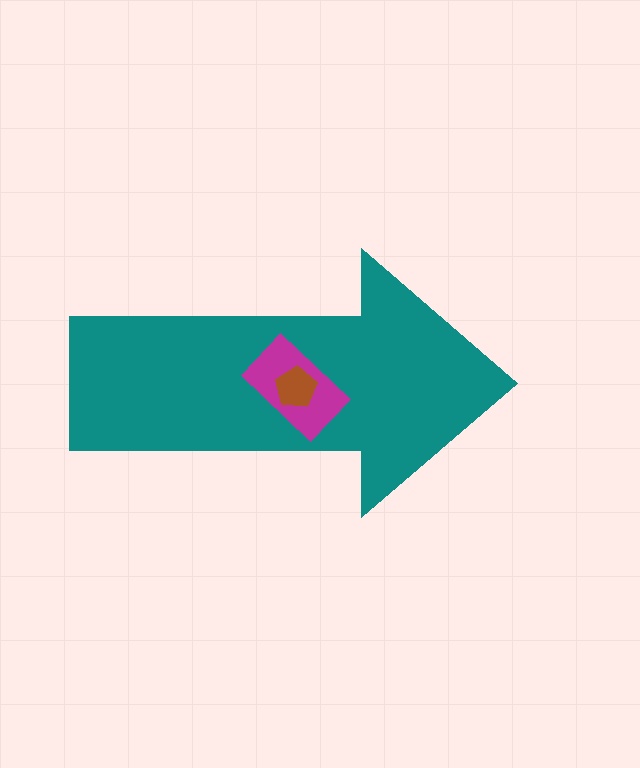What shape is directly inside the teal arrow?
The magenta rectangle.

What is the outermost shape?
The teal arrow.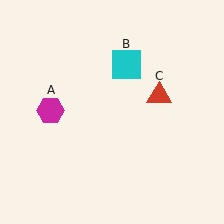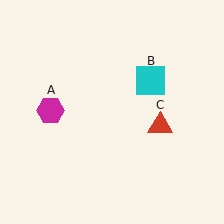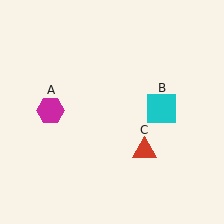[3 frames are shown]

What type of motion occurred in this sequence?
The cyan square (object B), red triangle (object C) rotated clockwise around the center of the scene.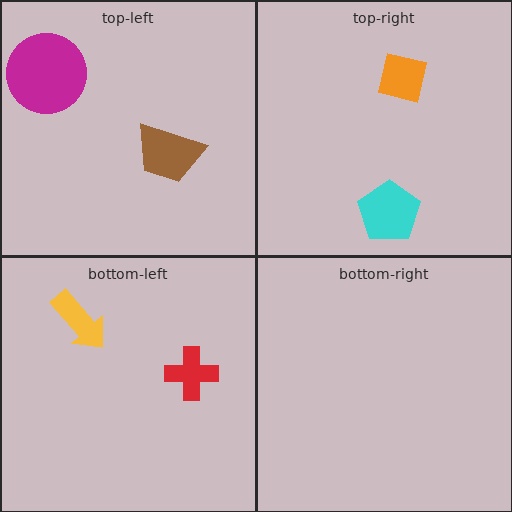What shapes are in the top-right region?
The cyan pentagon, the orange square.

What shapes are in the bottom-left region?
The red cross, the yellow arrow.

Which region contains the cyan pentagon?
The top-right region.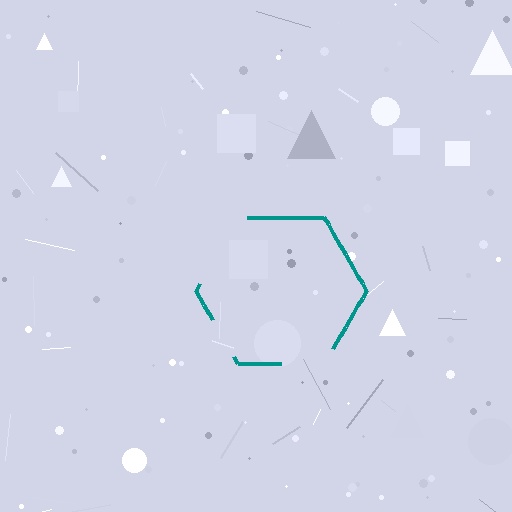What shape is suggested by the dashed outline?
The dashed outline suggests a hexagon.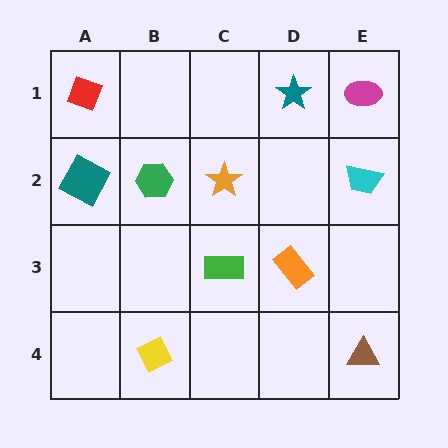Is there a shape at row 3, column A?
No, that cell is empty.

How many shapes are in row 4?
2 shapes.